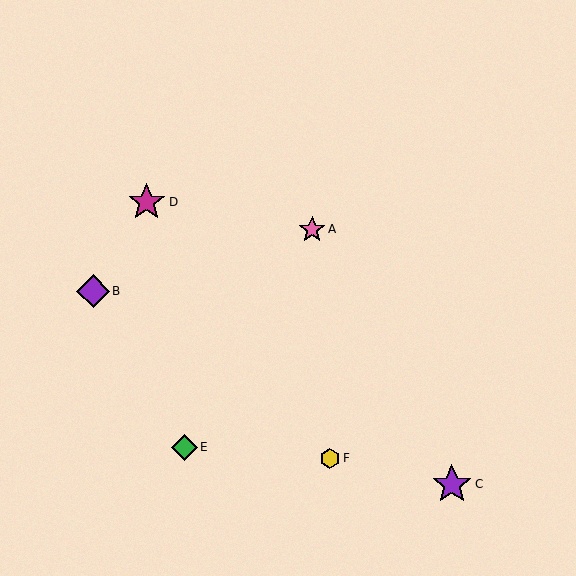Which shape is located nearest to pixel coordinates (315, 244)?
The pink star (labeled A) at (312, 229) is nearest to that location.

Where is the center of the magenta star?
The center of the magenta star is at (147, 202).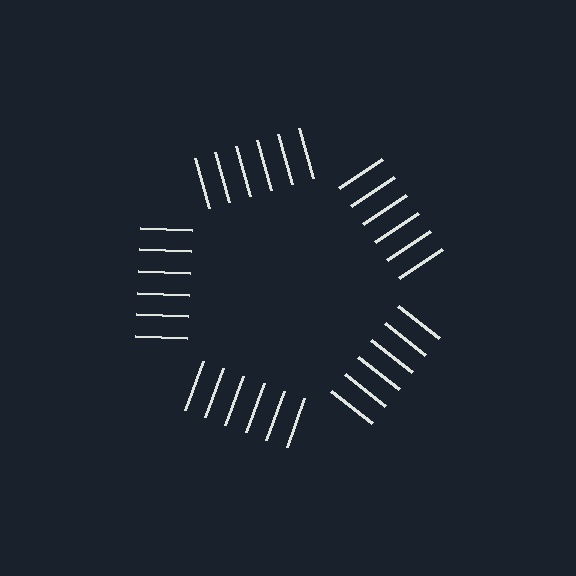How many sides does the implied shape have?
5 sides — the line-ends trace a pentagon.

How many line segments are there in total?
30 — 6 along each of the 5 edges.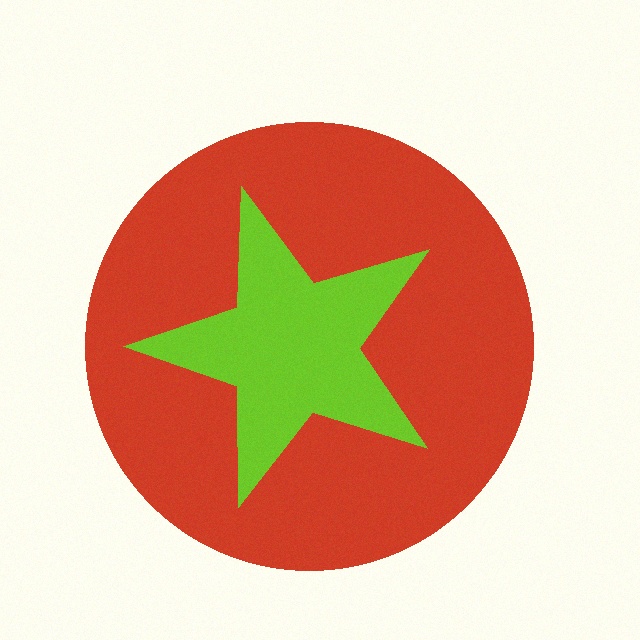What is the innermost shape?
The lime star.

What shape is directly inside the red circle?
The lime star.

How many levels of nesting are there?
2.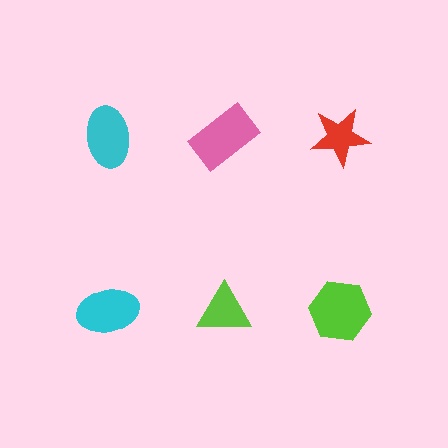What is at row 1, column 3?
A red star.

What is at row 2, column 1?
A cyan ellipse.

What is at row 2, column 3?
A lime hexagon.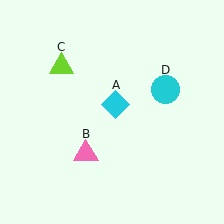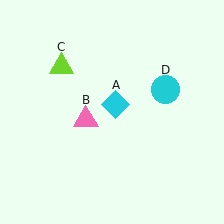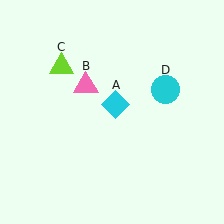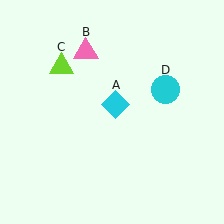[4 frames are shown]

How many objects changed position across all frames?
1 object changed position: pink triangle (object B).